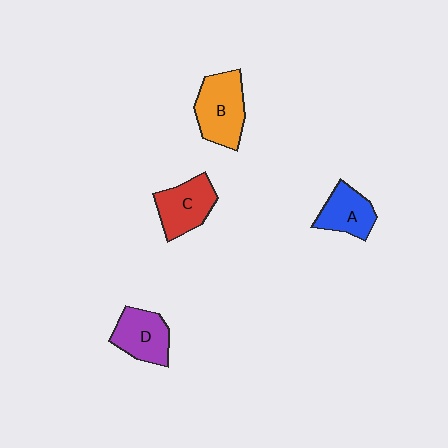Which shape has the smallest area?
Shape A (blue).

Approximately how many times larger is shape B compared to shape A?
Approximately 1.4 times.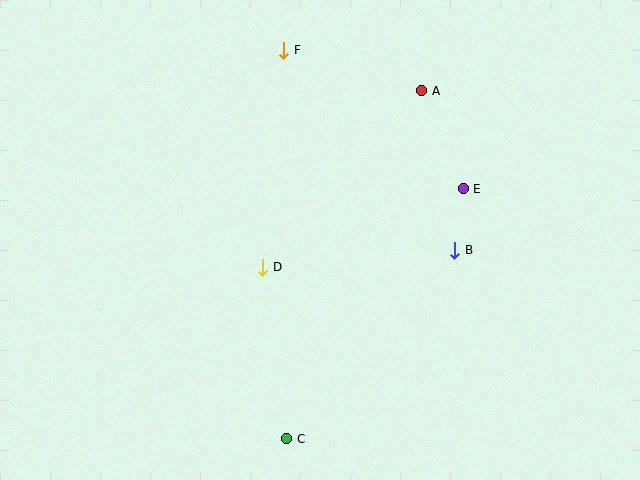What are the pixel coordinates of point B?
Point B is at (455, 250).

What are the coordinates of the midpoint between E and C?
The midpoint between E and C is at (375, 314).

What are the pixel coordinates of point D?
Point D is at (263, 267).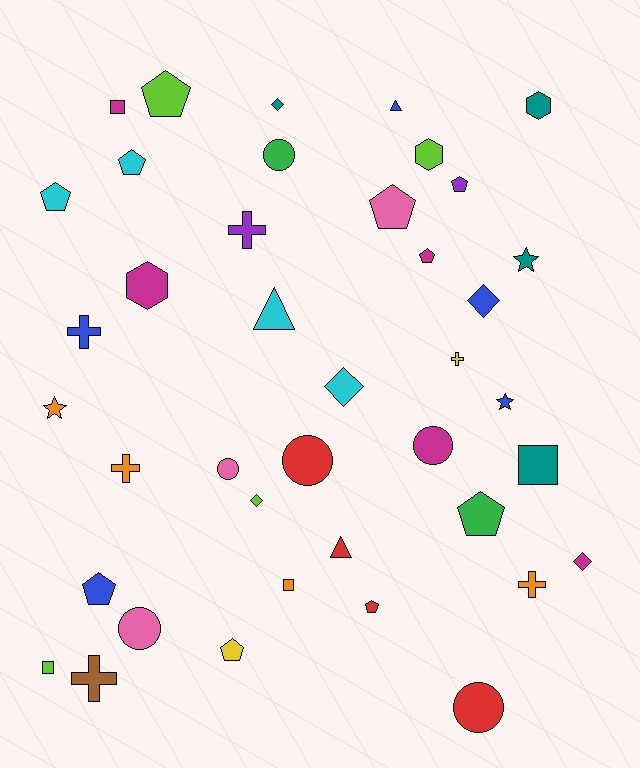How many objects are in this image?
There are 40 objects.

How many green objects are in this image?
There are 2 green objects.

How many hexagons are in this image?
There are 3 hexagons.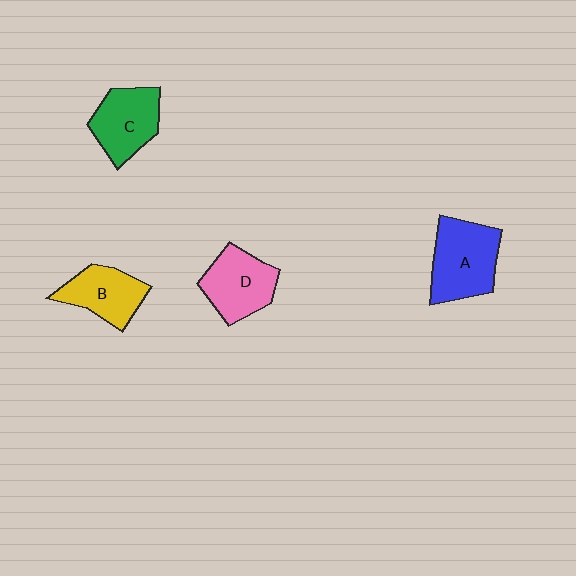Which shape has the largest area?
Shape A (blue).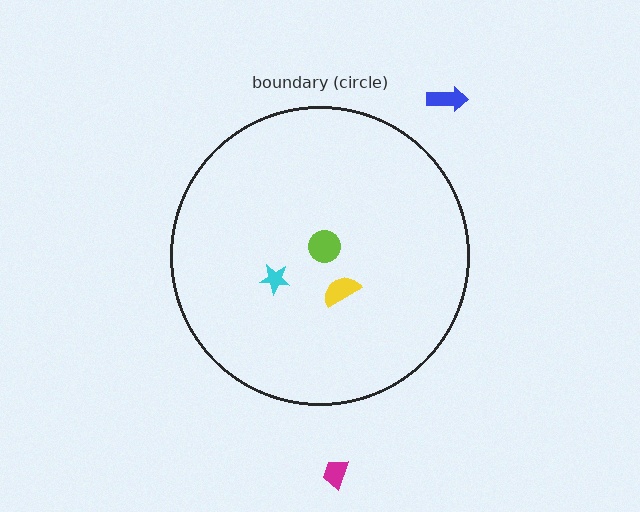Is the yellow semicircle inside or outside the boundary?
Inside.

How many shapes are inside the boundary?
3 inside, 2 outside.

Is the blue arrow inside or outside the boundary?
Outside.